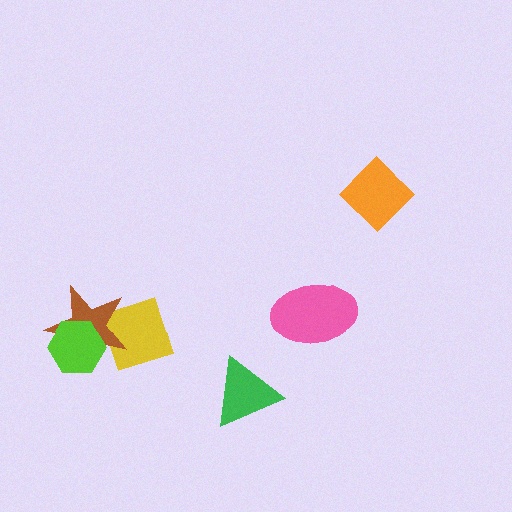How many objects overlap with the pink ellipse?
0 objects overlap with the pink ellipse.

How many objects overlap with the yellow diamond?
2 objects overlap with the yellow diamond.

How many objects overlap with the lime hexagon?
2 objects overlap with the lime hexagon.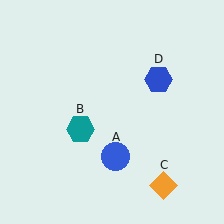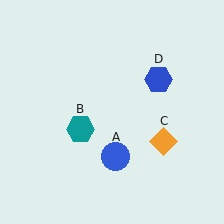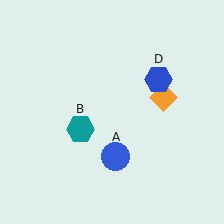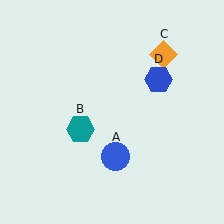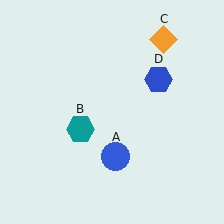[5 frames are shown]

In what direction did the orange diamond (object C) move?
The orange diamond (object C) moved up.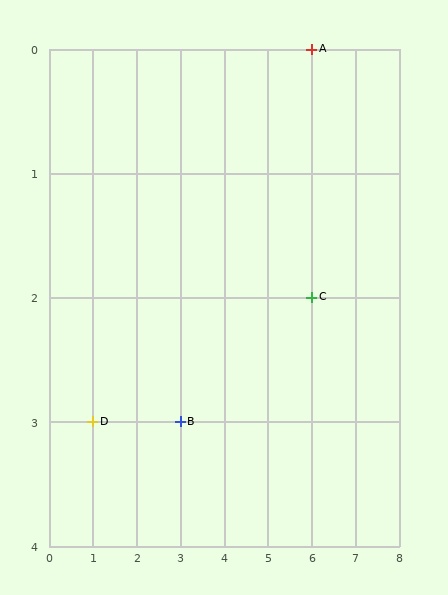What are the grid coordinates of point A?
Point A is at grid coordinates (6, 0).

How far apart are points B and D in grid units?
Points B and D are 2 columns apart.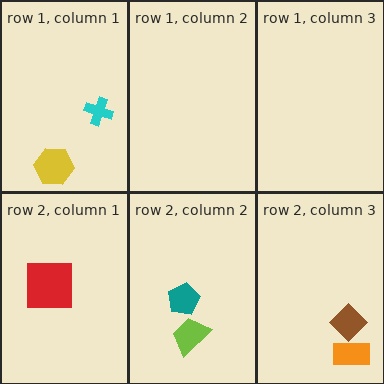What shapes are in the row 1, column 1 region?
The yellow hexagon, the cyan cross.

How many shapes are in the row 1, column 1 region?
2.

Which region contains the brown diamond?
The row 2, column 3 region.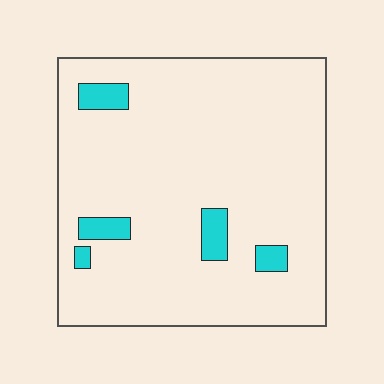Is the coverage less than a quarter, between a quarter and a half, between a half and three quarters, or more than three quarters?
Less than a quarter.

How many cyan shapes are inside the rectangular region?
5.